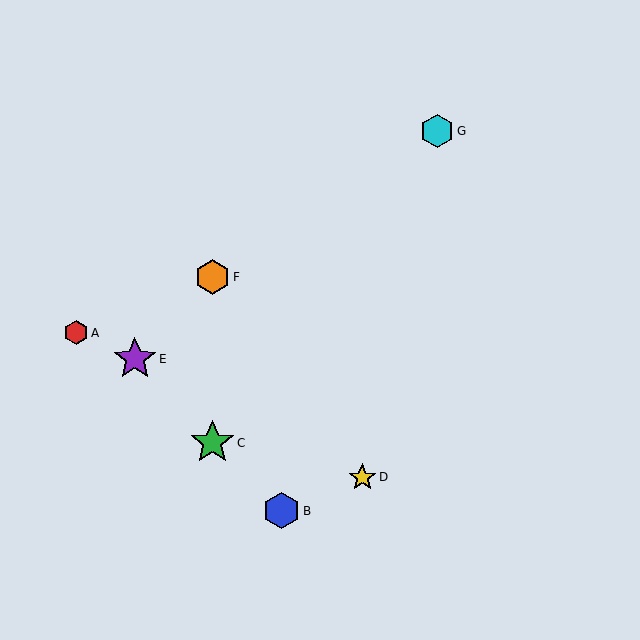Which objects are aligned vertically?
Objects C, F are aligned vertically.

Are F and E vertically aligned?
No, F is at x≈212 and E is at x≈135.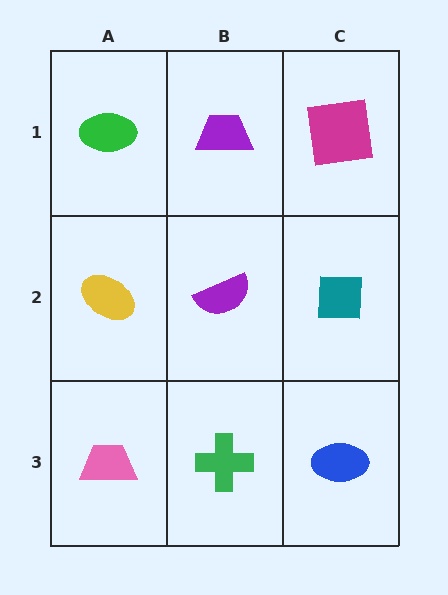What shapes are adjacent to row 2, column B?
A purple trapezoid (row 1, column B), a green cross (row 3, column B), a yellow ellipse (row 2, column A), a teal square (row 2, column C).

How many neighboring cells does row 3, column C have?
2.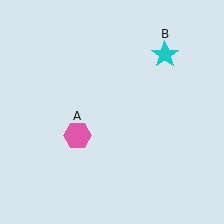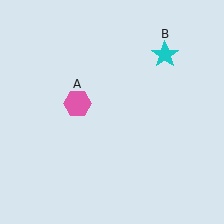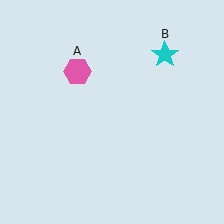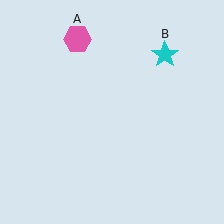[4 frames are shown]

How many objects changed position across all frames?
1 object changed position: pink hexagon (object A).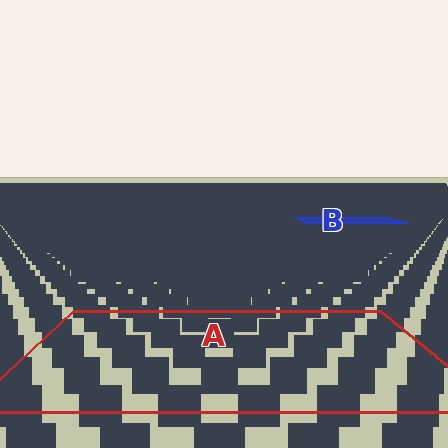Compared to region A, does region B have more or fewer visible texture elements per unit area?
Region B has more texture elements per unit area — they are packed more densely because it is farther away.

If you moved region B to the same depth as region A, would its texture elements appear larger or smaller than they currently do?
They would appear larger. At a closer depth, the same texture elements are projected at a bigger on-screen size.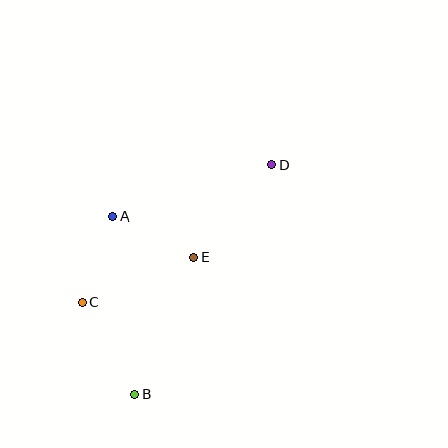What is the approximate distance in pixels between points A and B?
The distance between A and B is approximately 179 pixels.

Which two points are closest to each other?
Points A and E are closest to each other.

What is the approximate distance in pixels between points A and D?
The distance between A and D is approximately 167 pixels.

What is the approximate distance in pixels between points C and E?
The distance between C and E is approximately 120 pixels.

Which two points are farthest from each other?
Points B and D are farthest from each other.